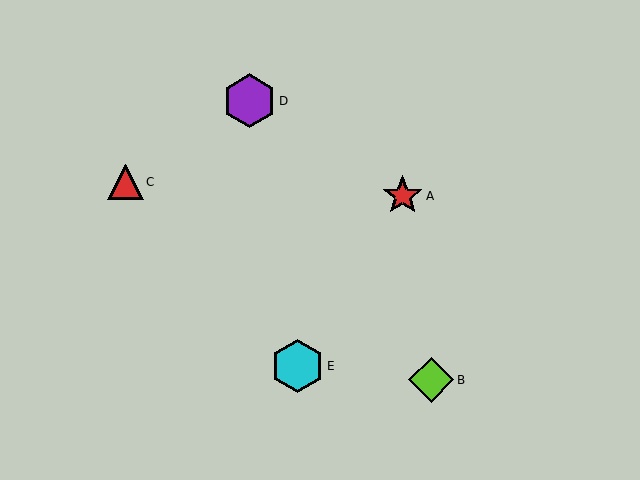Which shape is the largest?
The cyan hexagon (labeled E) is the largest.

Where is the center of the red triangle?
The center of the red triangle is at (126, 182).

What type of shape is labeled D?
Shape D is a purple hexagon.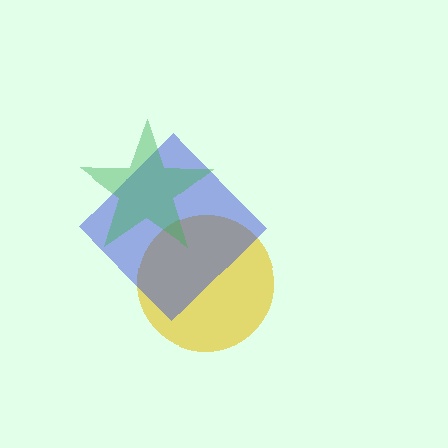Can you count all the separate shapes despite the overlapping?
Yes, there are 3 separate shapes.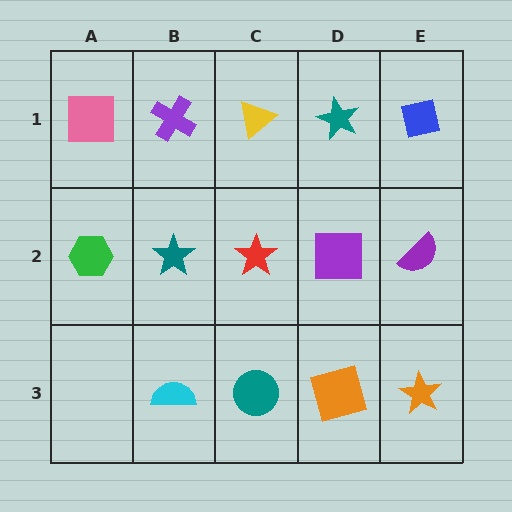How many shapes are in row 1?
5 shapes.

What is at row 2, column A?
A green hexagon.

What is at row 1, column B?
A purple cross.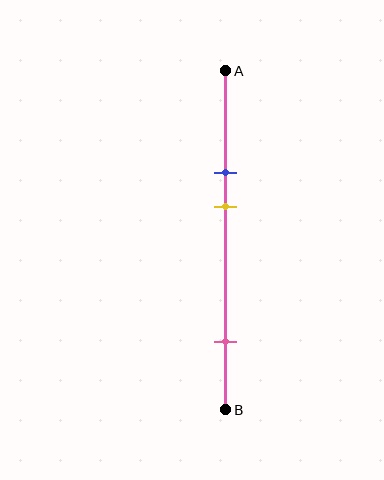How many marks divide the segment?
There are 3 marks dividing the segment.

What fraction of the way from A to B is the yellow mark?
The yellow mark is approximately 40% (0.4) of the way from A to B.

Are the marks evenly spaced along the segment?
No, the marks are not evenly spaced.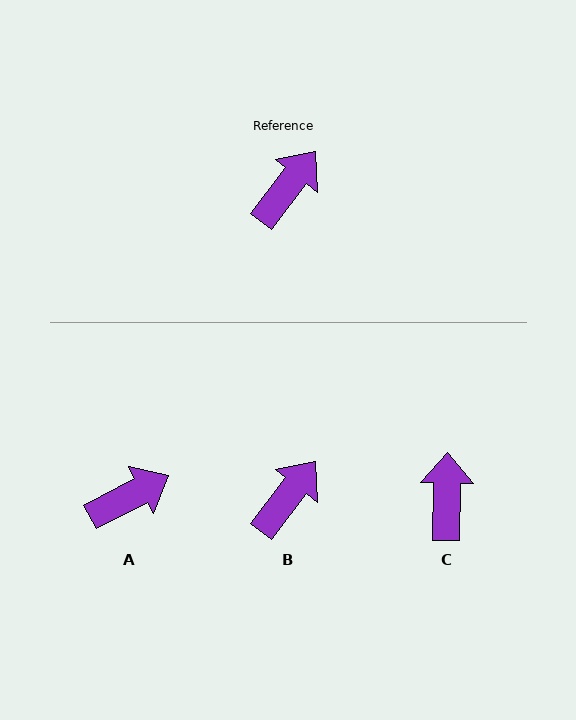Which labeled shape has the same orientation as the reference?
B.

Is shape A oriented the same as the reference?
No, it is off by about 25 degrees.